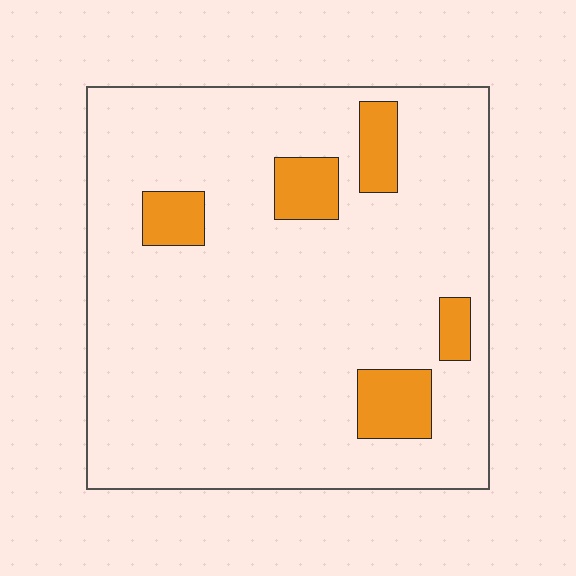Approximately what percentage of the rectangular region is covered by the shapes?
Approximately 10%.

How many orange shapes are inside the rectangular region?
5.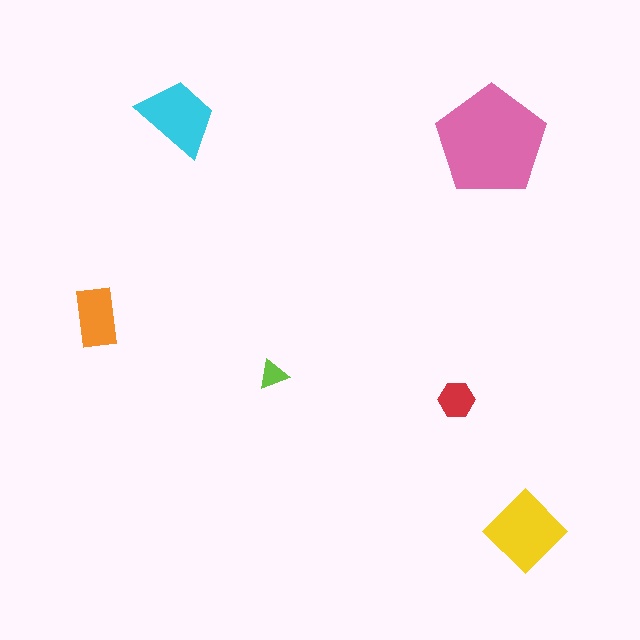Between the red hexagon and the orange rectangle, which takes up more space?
The orange rectangle.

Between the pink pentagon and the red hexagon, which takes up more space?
The pink pentagon.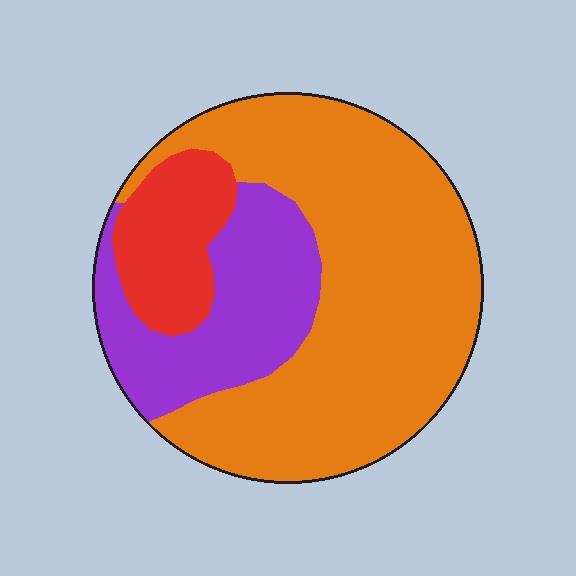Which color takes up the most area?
Orange, at roughly 60%.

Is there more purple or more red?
Purple.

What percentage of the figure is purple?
Purple covers 24% of the figure.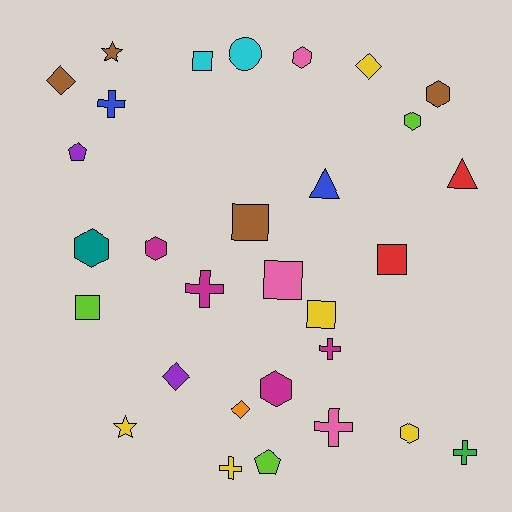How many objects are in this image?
There are 30 objects.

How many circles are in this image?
There is 1 circle.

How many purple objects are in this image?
There are 2 purple objects.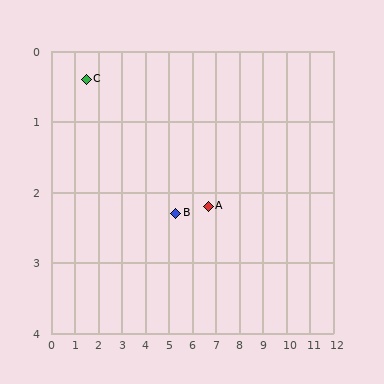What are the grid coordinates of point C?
Point C is at approximately (1.5, 0.4).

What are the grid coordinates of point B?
Point B is at approximately (5.3, 2.3).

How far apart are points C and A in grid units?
Points C and A are about 5.5 grid units apart.